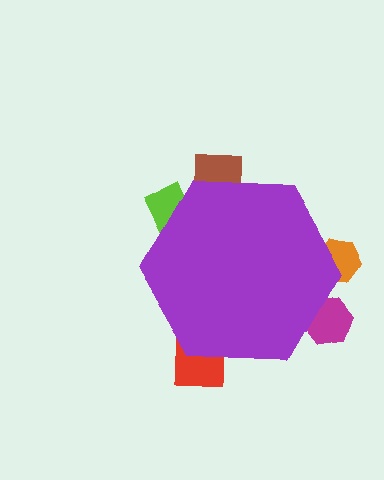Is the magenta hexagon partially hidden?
Yes, the magenta hexagon is partially hidden behind the purple hexagon.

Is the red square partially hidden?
Yes, the red square is partially hidden behind the purple hexagon.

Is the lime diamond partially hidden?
Yes, the lime diamond is partially hidden behind the purple hexagon.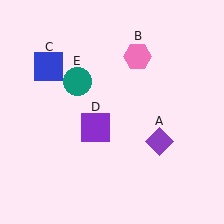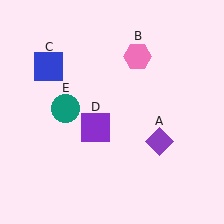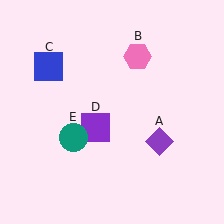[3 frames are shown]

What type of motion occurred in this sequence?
The teal circle (object E) rotated counterclockwise around the center of the scene.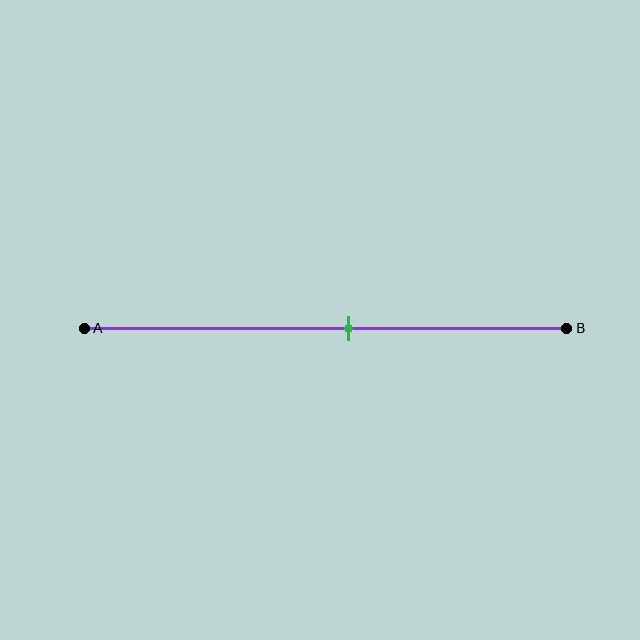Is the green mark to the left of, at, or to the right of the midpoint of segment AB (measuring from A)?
The green mark is to the right of the midpoint of segment AB.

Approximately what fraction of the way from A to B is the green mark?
The green mark is approximately 55% of the way from A to B.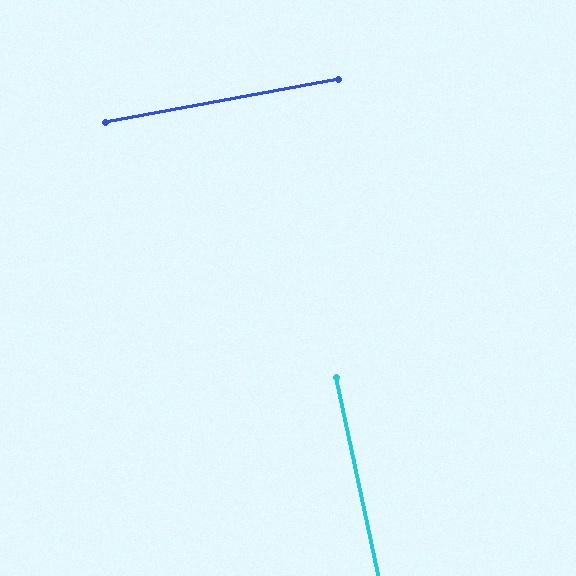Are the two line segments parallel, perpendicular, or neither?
Perpendicular — they meet at approximately 88°.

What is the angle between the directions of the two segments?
Approximately 88 degrees.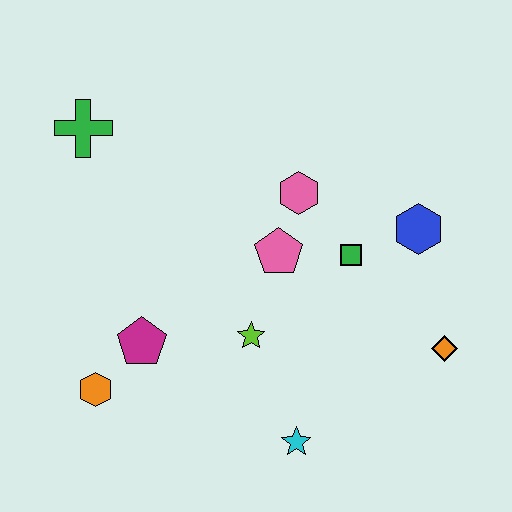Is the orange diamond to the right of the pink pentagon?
Yes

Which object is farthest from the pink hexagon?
The orange hexagon is farthest from the pink hexagon.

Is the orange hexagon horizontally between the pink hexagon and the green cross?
Yes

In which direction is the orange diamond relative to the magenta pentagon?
The orange diamond is to the right of the magenta pentagon.